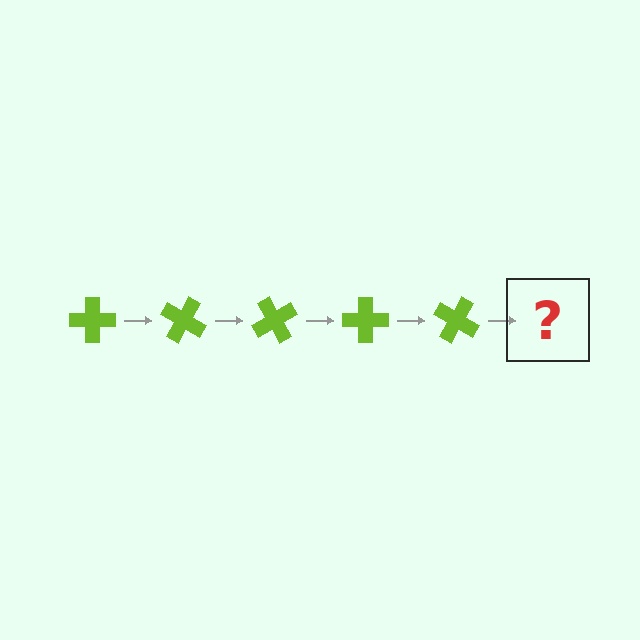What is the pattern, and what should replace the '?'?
The pattern is that the cross rotates 30 degrees each step. The '?' should be a lime cross rotated 150 degrees.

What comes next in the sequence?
The next element should be a lime cross rotated 150 degrees.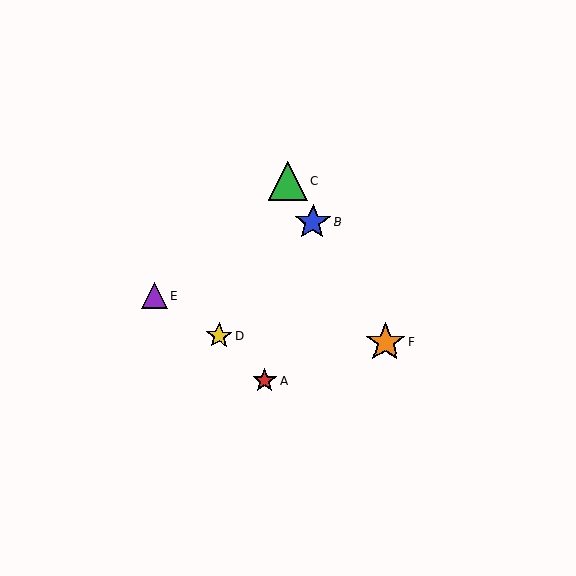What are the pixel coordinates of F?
Object F is at (385, 342).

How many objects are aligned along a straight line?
3 objects (B, C, F) are aligned along a straight line.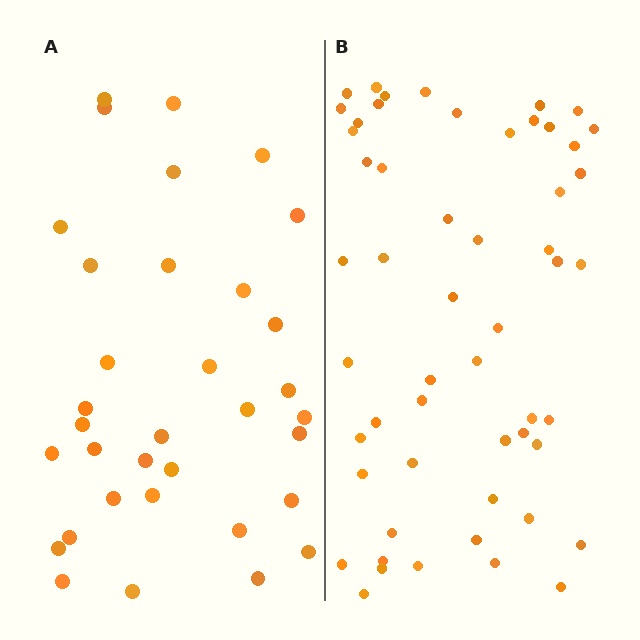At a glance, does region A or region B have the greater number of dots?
Region B (the right region) has more dots.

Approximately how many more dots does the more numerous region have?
Region B has approximately 20 more dots than region A.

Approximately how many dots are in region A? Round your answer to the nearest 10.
About 30 dots. (The exact count is 34, which rounds to 30.)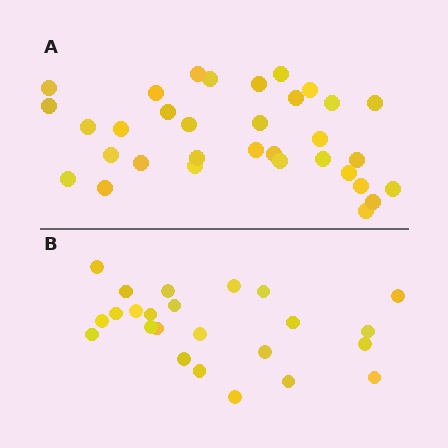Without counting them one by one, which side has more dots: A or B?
Region A (the top region) has more dots.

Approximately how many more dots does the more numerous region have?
Region A has roughly 8 or so more dots than region B.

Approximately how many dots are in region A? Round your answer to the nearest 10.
About 30 dots. (The exact count is 33, which rounds to 30.)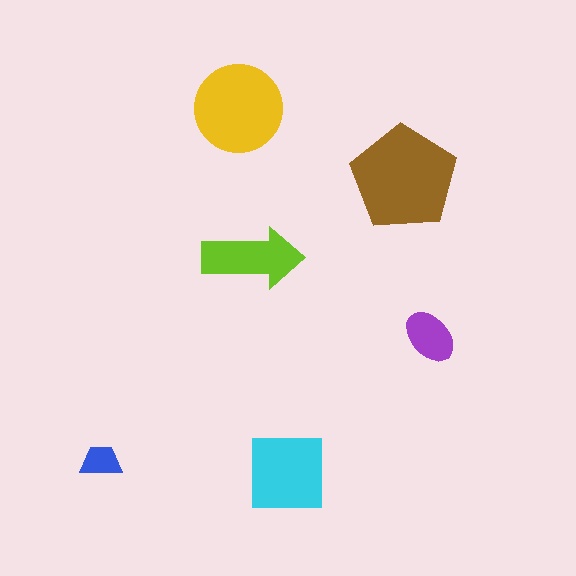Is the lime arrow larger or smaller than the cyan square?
Smaller.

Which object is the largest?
The brown pentagon.